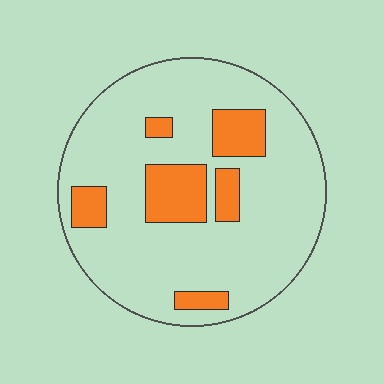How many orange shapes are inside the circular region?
6.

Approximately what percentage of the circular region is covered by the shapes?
Approximately 20%.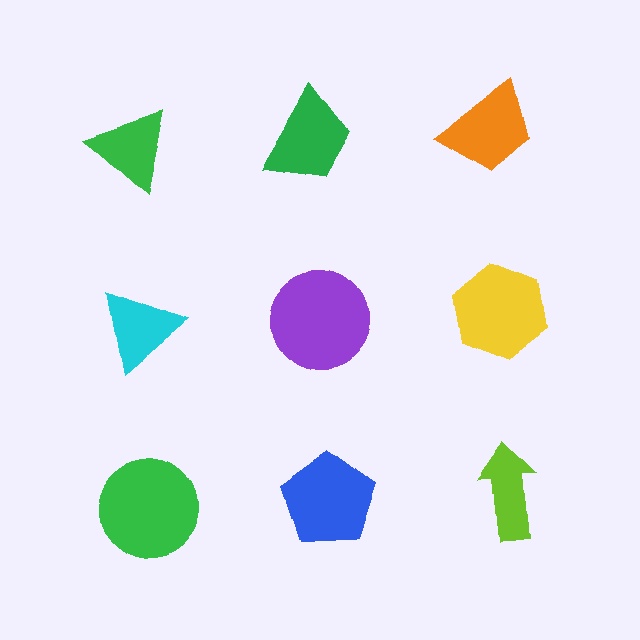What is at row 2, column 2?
A purple circle.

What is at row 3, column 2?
A blue pentagon.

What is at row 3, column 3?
A lime arrow.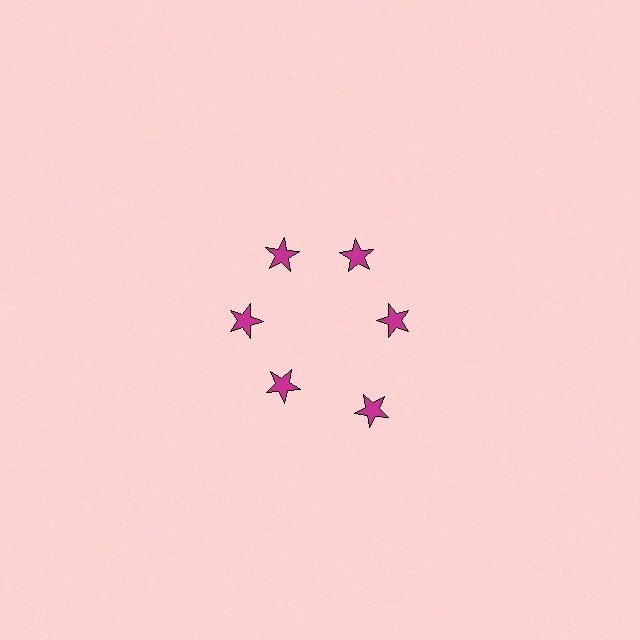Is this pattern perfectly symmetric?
No. The 6 magenta stars are arranged in a ring, but one element near the 5 o'clock position is pushed outward from the center, breaking the 6-fold rotational symmetry.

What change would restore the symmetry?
The symmetry would be restored by moving it inward, back onto the ring so that all 6 stars sit at equal angles and equal distance from the center.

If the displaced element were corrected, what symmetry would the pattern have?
It would have 6-fold rotational symmetry — the pattern would map onto itself every 60 degrees.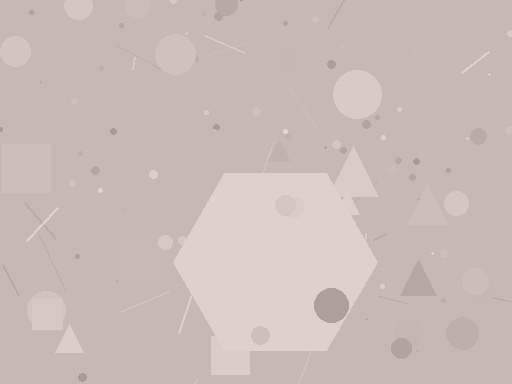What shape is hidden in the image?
A hexagon is hidden in the image.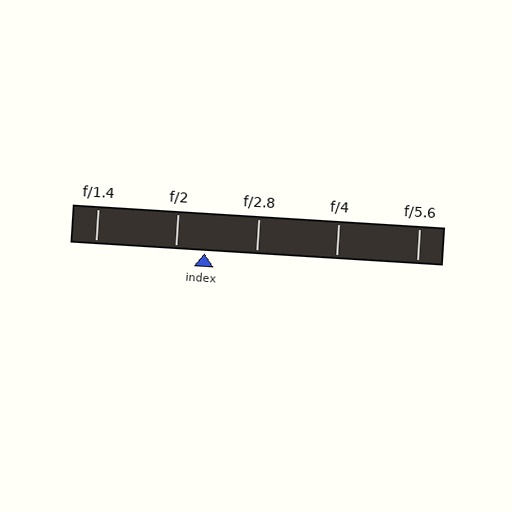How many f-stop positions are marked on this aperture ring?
There are 5 f-stop positions marked.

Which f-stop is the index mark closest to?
The index mark is closest to f/2.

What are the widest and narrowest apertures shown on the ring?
The widest aperture shown is f/1.4 and the narrowest is f/5.6.